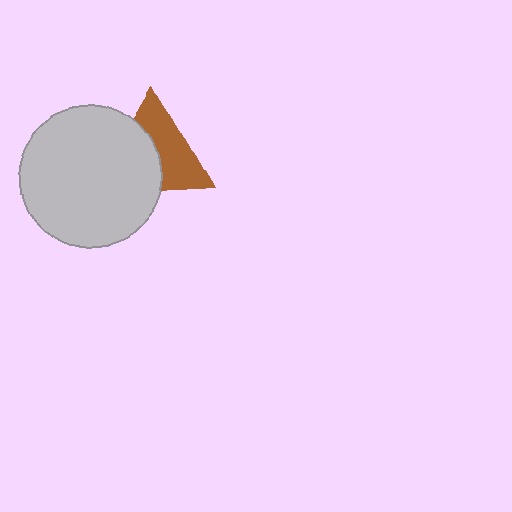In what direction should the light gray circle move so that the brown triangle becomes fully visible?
The light gray circle should move left. That is the shortest direction to clear the overlap and leave the brown triangle fully visible.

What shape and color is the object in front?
The object in front is a light gray circle.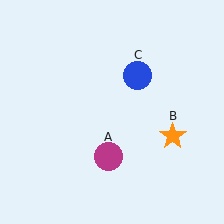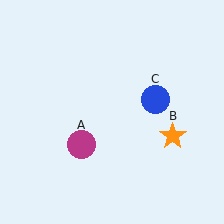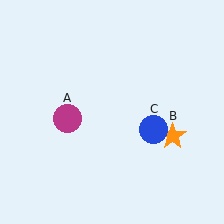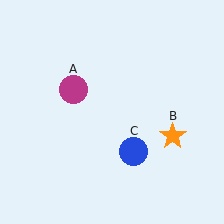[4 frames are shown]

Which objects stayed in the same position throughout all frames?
Orange star (object B) remained stationary.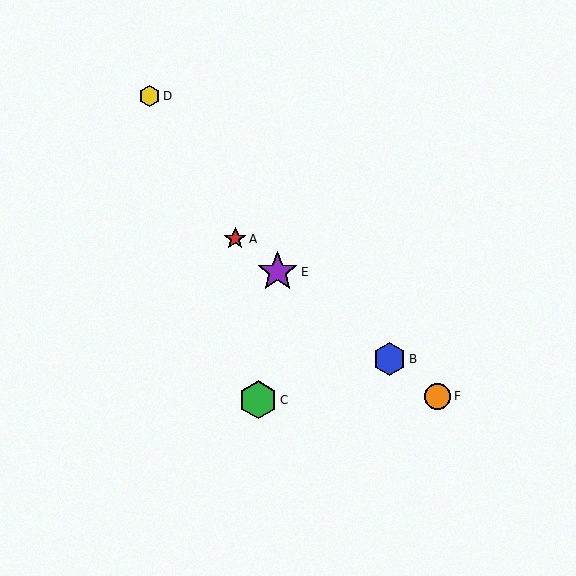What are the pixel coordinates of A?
Object A is at (235, 239).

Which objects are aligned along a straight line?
Objects A, B, E, F are aligned along a straight line.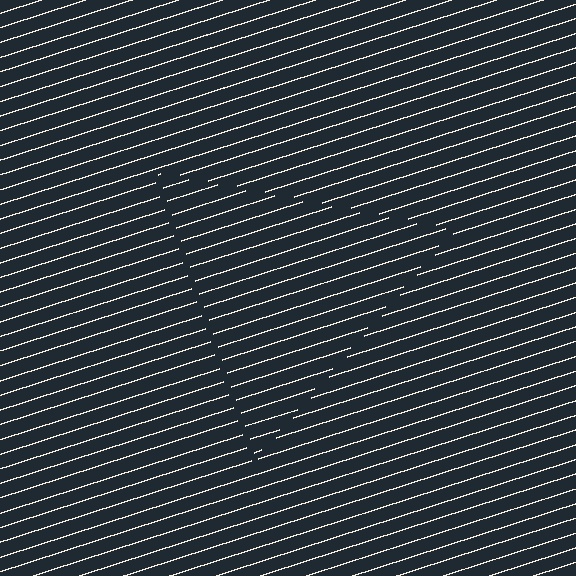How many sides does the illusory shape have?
3 sides — the line-ends trace a triangle.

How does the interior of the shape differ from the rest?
The interior of the shape contains the same grating, shifted by half a period — the contour is defined by the phase discontinuity where line-ends from the inner and outer gratings abut.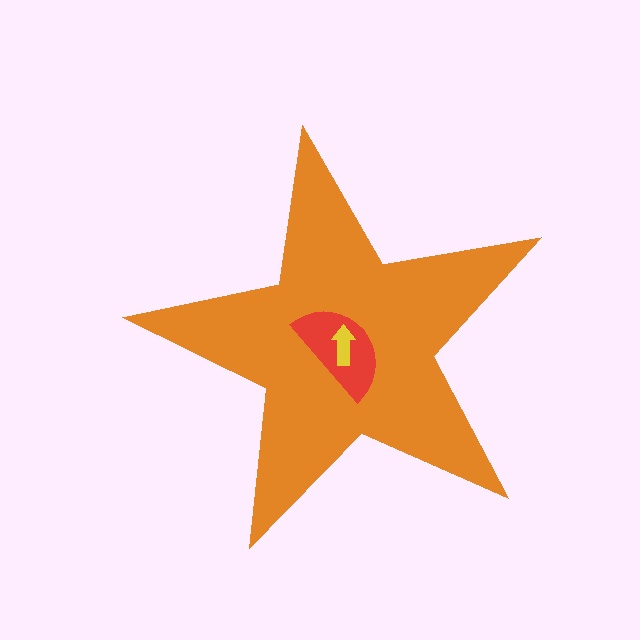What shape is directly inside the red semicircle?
The yellow arrow.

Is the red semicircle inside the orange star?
Yes.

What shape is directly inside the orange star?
The red semicircle.